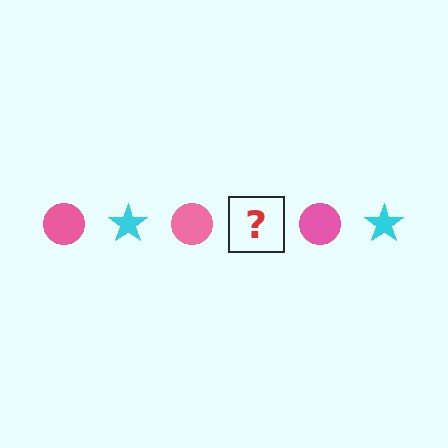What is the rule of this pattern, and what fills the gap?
The rule is that the pattern alternates between pink circle and cyan star. The gap should be filled with a cyan star.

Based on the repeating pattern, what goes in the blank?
The blank should be a cyan star.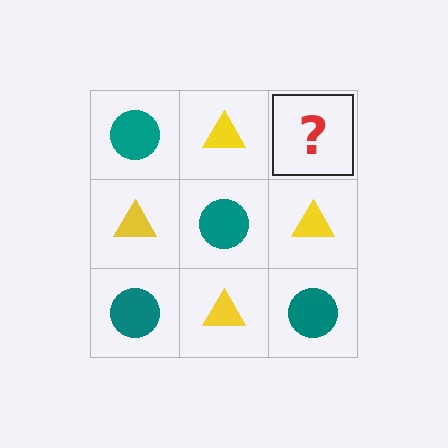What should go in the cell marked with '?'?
The missing cell should contain a teal circle.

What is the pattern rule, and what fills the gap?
The rule is that it alternates teal circle and yellow triangle in a checkerboard pattern. The gap should be filled with a teal circle.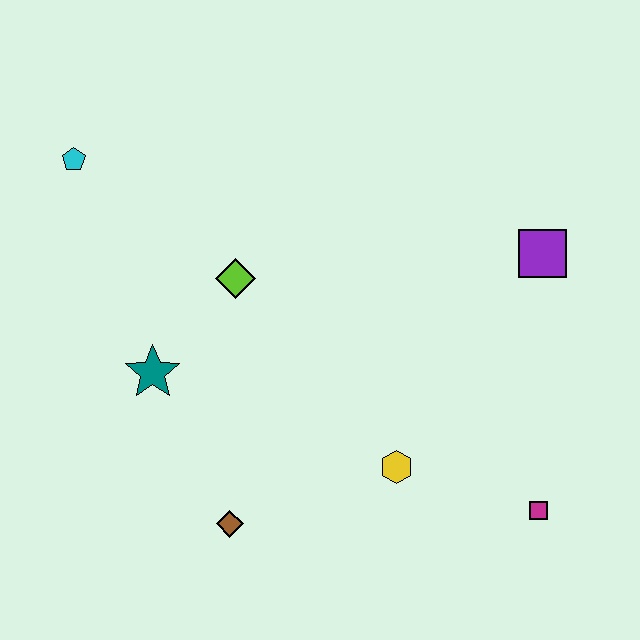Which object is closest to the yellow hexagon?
The magenta square is closest to the yellow hexagon.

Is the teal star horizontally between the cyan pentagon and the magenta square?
Yes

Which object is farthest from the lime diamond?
The magenta square is farthest from the lime diamond.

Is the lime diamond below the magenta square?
No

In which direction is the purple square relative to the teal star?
The purple square is to the right of the teal star.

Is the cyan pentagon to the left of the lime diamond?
Yes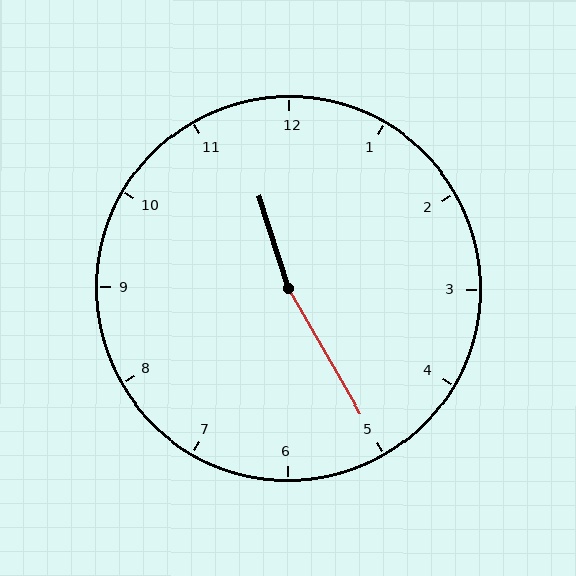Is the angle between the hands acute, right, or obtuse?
It is obtuse.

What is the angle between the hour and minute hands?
Approximately 168 degrees.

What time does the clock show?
11:25.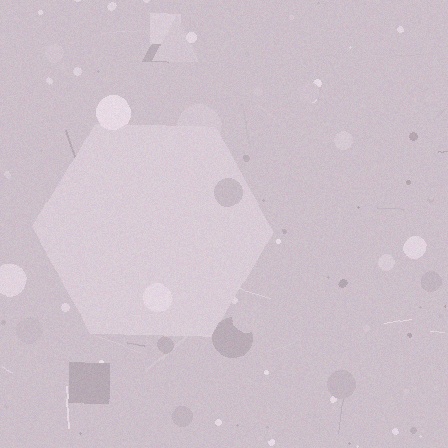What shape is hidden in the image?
A hexagon is hidden in the image.